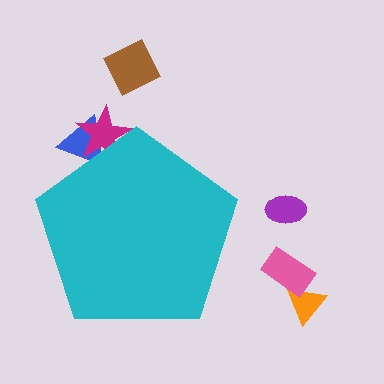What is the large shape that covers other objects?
A cyan pentagon.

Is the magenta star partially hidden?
Yes, the magenta star is partially hidden behind the cyan pentagon.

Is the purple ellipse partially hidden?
No, the purple ellipse is fully visible.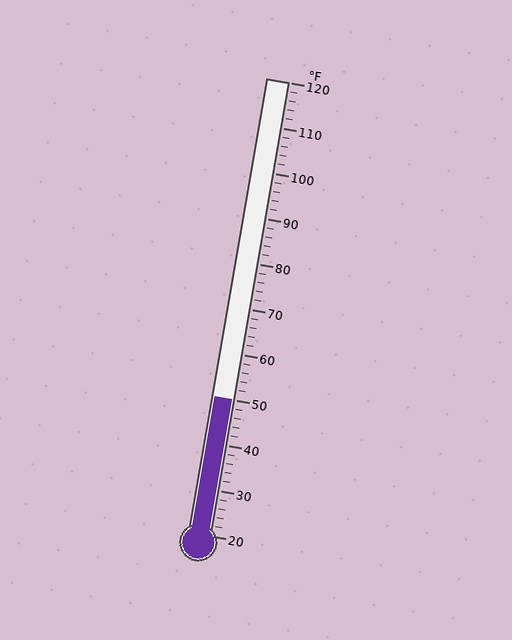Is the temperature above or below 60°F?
The temperature is below 60°F.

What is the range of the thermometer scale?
The thermometer scale ranges from 20°F to 120°F.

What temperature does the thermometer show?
The thermometer shows approximately 50°F.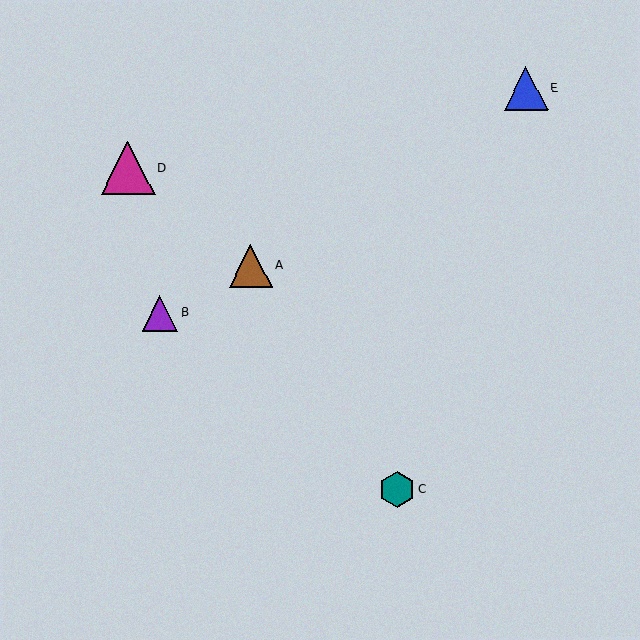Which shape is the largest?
The magenta triangle (labeled D) is the largest.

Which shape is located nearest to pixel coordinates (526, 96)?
The blue triangle (labeled E) at (526, 89) is nearest to that location.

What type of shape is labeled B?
Shape B is a purple triangle.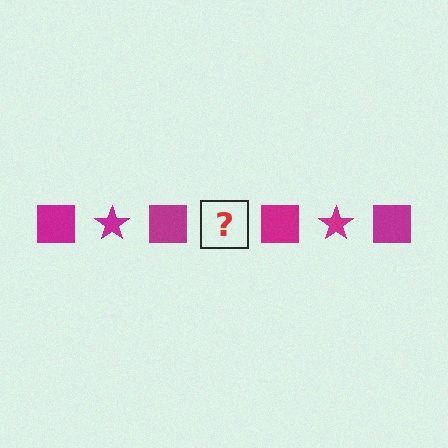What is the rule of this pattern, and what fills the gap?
The rule is that the pattern cycles through square, star shapes in magenta. The gap should be filled with a magenta star.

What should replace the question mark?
The question mark should be replaced with a magenta star.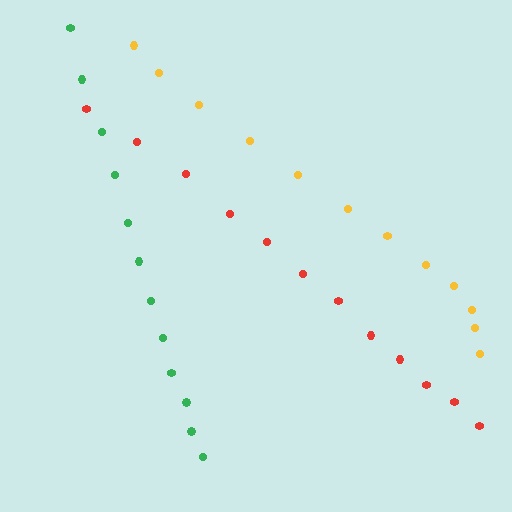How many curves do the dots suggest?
There are 3 distinct paths.